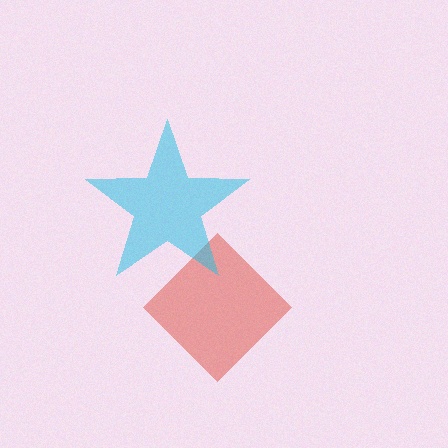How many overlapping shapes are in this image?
There are 2 overlapping shapes in the image.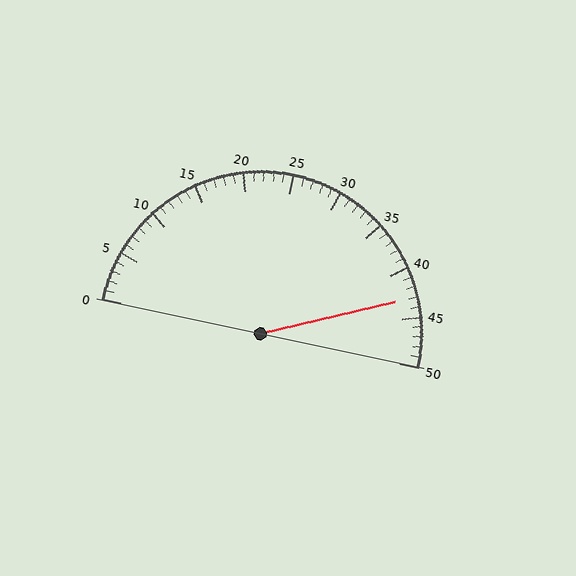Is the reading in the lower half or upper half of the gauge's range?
The reading is in the upper half of the range (0 to 50).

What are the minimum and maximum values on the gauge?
The gauge ranges from 0 to 50.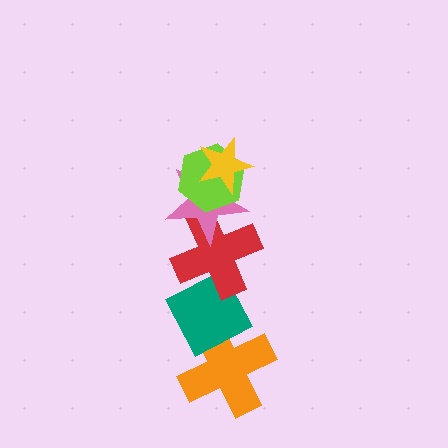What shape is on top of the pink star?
The lime hexagon is on top of the pink star.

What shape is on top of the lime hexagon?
The yellow star is on top of the lime hexagon.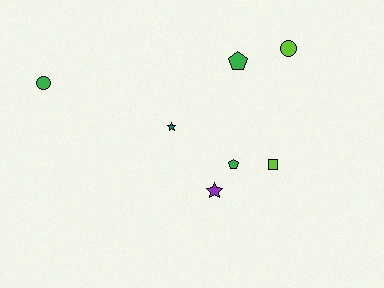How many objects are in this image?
There are 7 objects.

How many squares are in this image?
There is 1 square.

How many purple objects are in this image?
There is 1 purple object.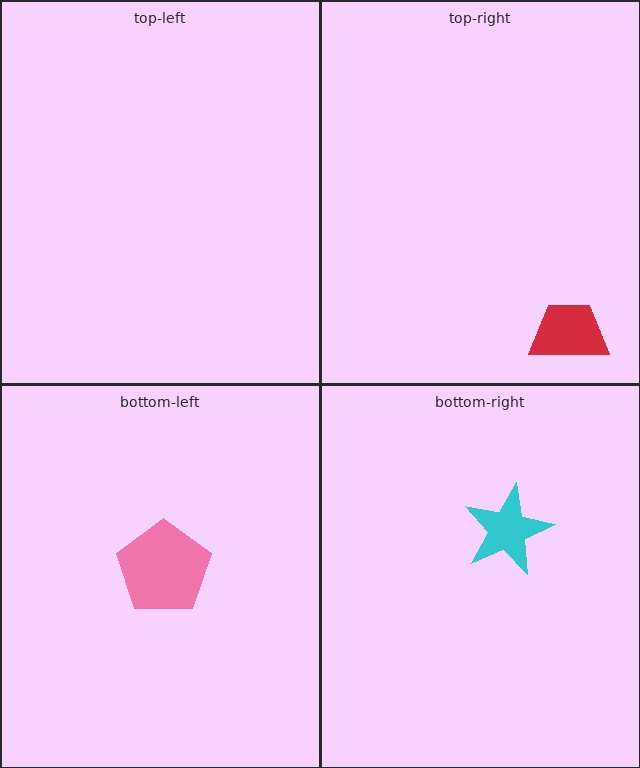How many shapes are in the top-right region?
1.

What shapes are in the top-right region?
The red trapezoid.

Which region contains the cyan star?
The bottom-right region.